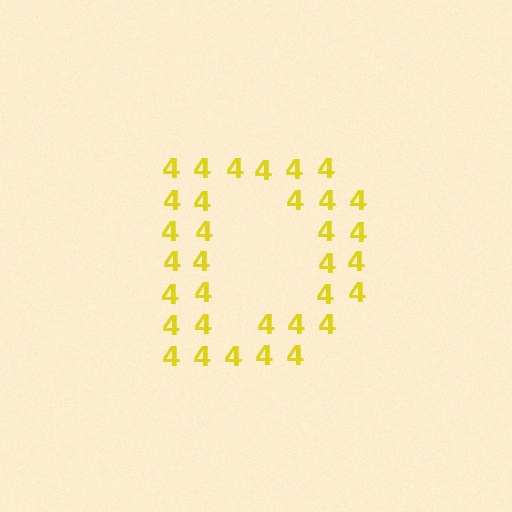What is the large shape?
The large shape is the letter D.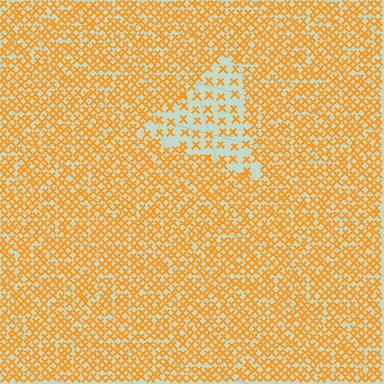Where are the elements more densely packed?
The elements are more densely packed outside the triangle boundary.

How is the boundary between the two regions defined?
The boundary is defined by a change in element density (approximately 2.4x ratio). All elements are the same color, size, and shape.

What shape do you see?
I see a triangle.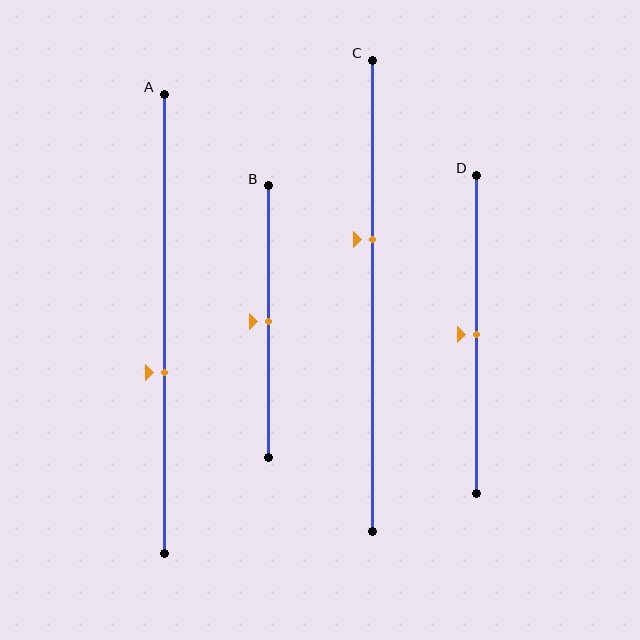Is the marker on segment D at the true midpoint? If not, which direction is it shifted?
Yes, the marker on segment D is at the true midpoint.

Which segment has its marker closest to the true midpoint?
Segment B has its marker closest to the true midpoint.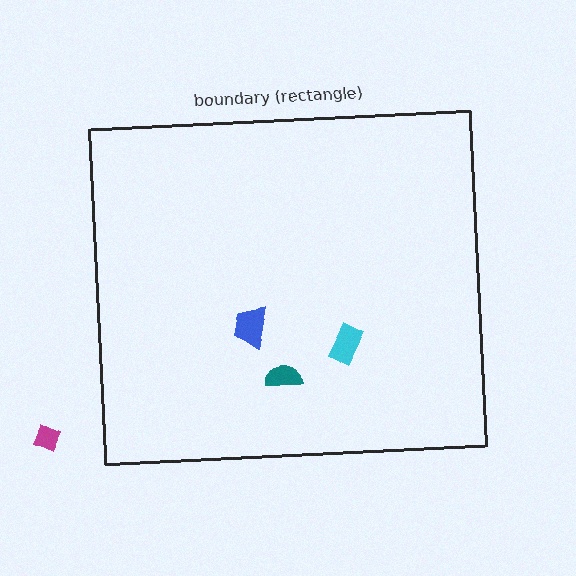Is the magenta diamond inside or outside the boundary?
Outside.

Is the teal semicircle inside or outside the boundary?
Inside.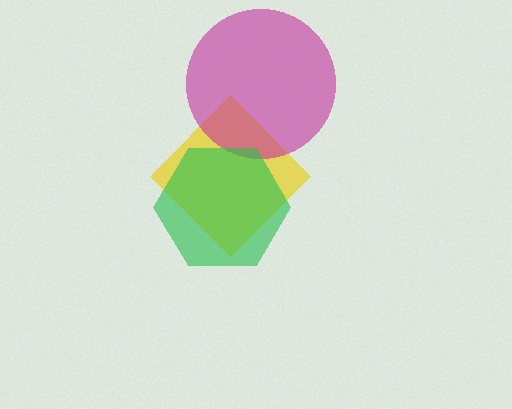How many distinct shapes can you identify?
There are 3 distinct shapes: a yellow diamond, a magenta circle, a green hexagon.